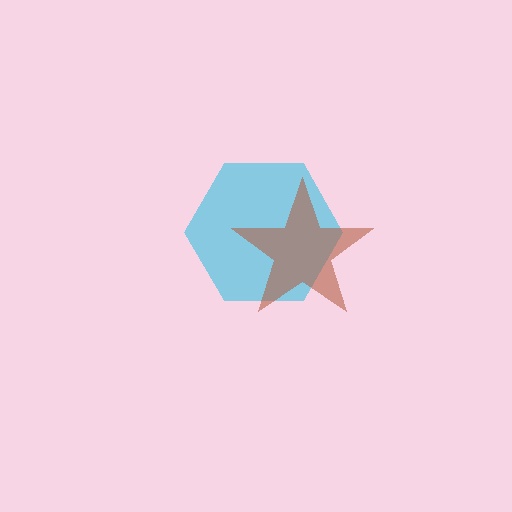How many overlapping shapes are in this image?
There are 2 overlapping shapes in the image.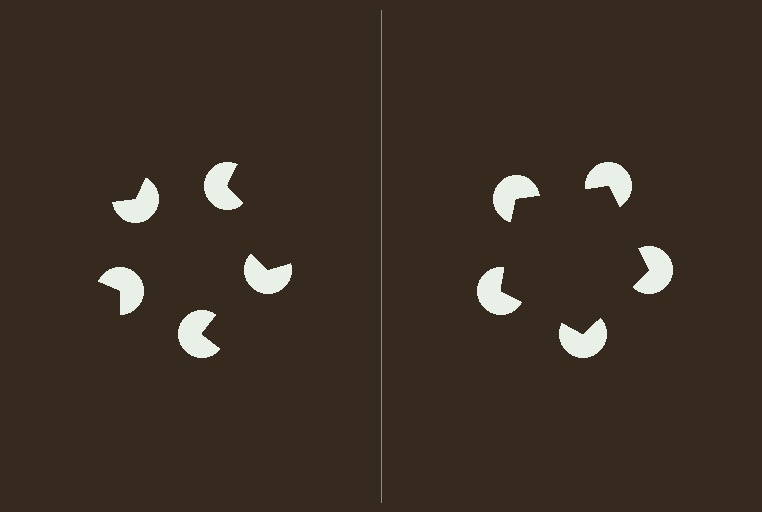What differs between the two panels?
The pac-man discs are positioned identically on both sides; only the wedge orientations differ. On the right they align to a pentagon; on the left they are misaligned.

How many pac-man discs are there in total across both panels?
10 — 5 on each side.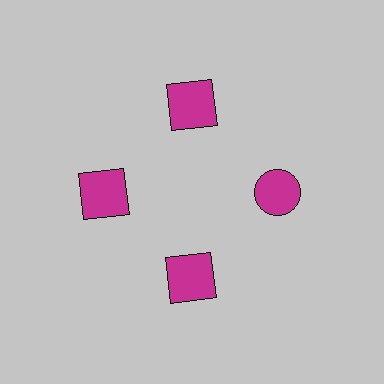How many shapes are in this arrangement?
There are 4 shapes arranged in a ring pattern.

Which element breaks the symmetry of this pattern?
The magenta circle at roughly the 3 o'clock position breaks the symmetry. All other shapes are magenta squares.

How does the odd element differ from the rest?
It has a different shape: circle instead of square.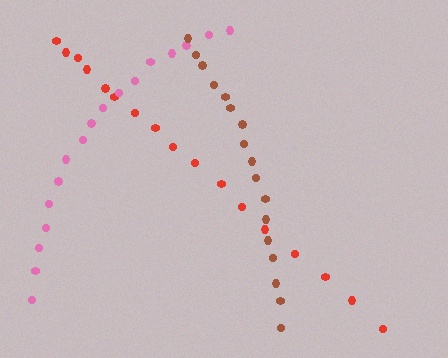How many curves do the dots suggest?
There are 3 distinct paths.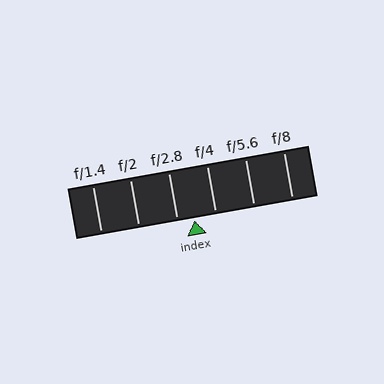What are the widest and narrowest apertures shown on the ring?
The widest aperture shown is f/1.4 and the narrowest is f/8.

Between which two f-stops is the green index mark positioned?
The index mark is between f/2.8 and f/4.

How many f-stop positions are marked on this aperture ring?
There are 6 f-stop positions marked.